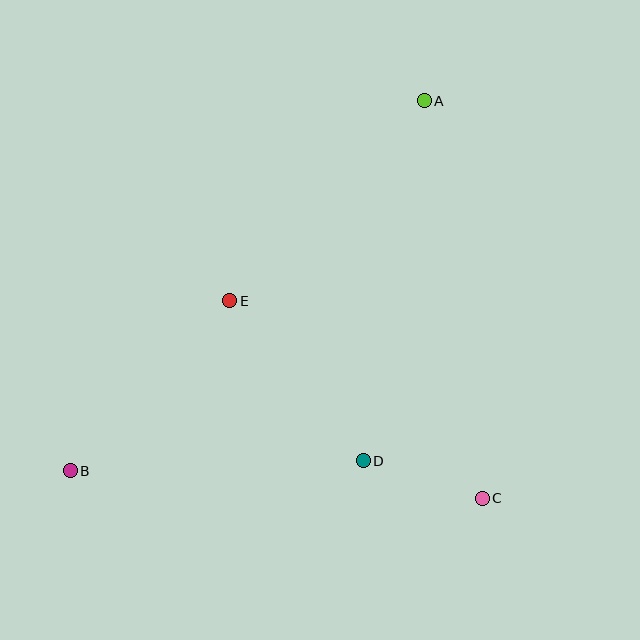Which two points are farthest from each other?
Points A and B are farthest from each other.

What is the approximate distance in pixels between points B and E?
The distance between B and E is approximately 233 pixels.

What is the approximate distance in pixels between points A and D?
The distance between A and D is approximately 365 pixels.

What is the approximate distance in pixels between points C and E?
The distance between C and E is approximately 321 pixels.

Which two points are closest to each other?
Points C and D are closest to each other.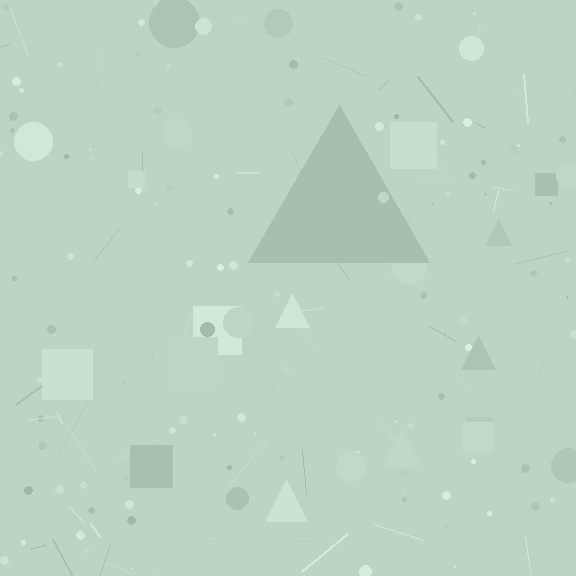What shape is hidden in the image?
A triangle is hidden in the image.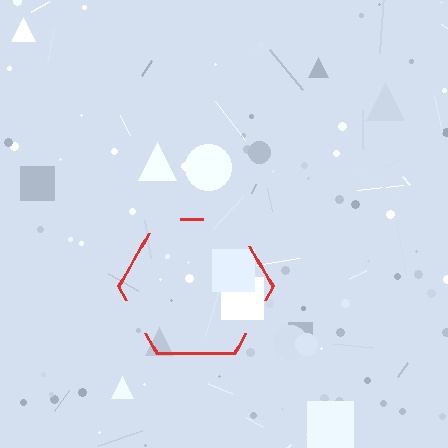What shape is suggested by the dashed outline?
The dashed outline suggests a hexagon.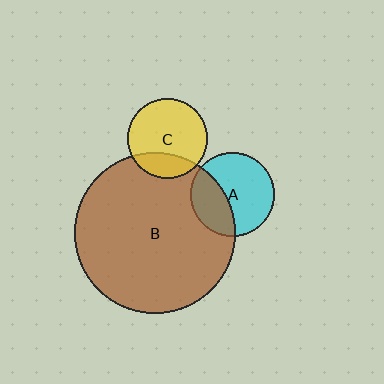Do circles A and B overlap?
Yes.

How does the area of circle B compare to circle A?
Approximately 3.7 times.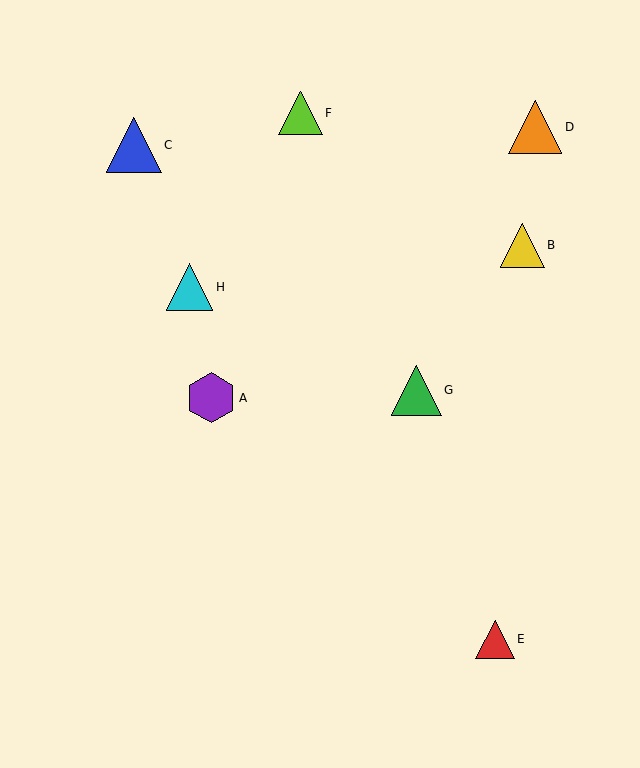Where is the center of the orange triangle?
The center of the orange triangle is at (535, 127).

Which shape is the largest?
The blue triangle (labeled C) is the largest.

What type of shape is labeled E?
Shape E is a red triangle.